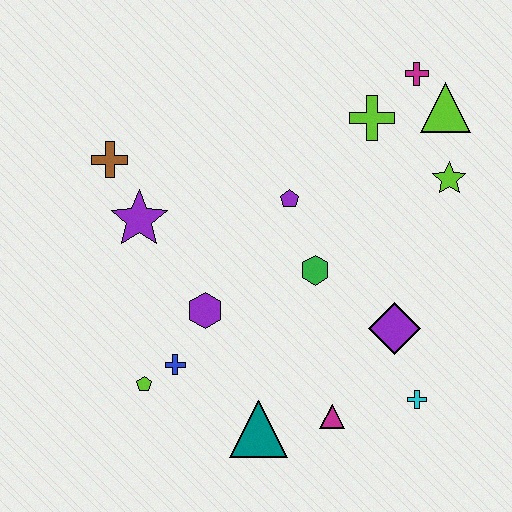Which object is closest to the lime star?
The lime triangle is closest to the lime star.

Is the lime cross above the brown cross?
Yes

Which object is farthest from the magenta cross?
The lime pentagon is farthest from the magenta cross.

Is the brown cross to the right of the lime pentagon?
No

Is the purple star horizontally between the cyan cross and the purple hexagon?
No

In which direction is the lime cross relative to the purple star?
The lime cross is to the right of the purple star.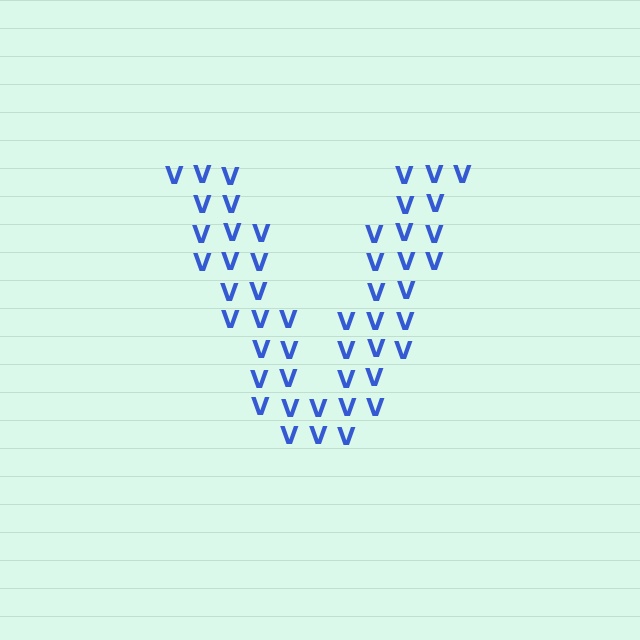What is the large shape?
The large shape is the letter V.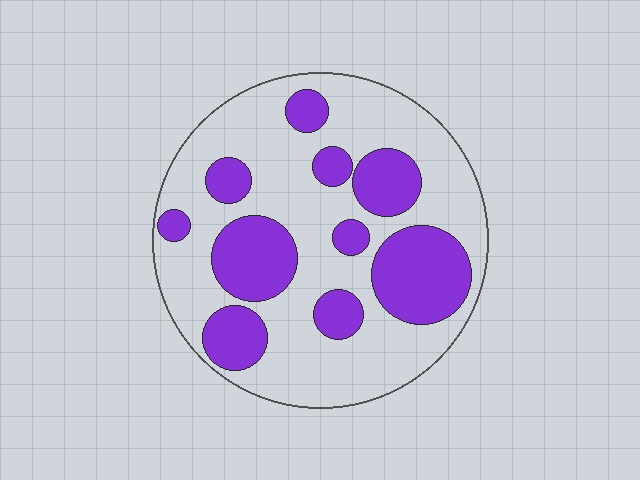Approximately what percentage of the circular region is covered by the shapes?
Approximately 35%.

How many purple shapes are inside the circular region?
10.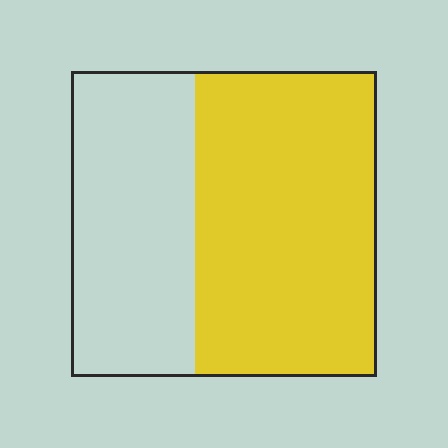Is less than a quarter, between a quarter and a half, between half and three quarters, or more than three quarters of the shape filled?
Between half and three quarters.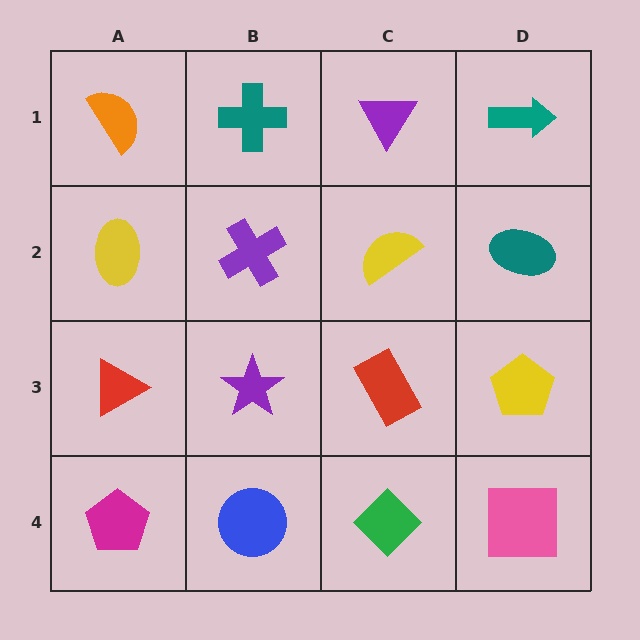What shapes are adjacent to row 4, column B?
A purple star (row 3, column B), a magenta pentagon (row 4, column A), a green diamond (row 4, column C).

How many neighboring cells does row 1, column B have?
3.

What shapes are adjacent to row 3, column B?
A purple cross (row 2, column B), a blue circle (row 4, column B), a red triangle (row 3, column A), a red rectangle (row 3, column C).